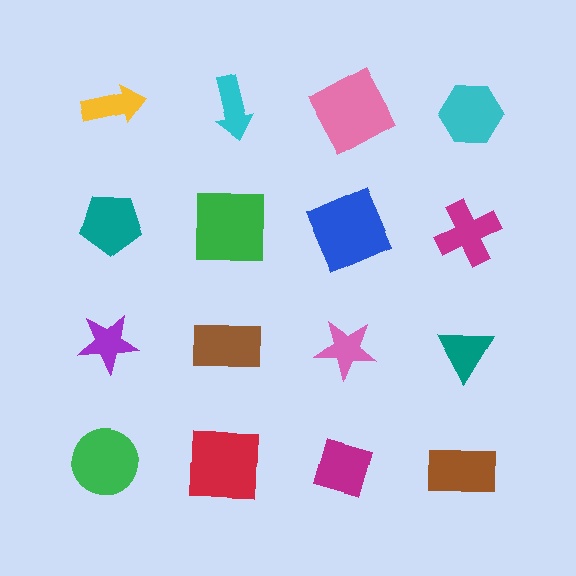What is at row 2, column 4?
A magenta cross.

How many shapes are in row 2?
4 shapes.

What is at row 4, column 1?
A green circle.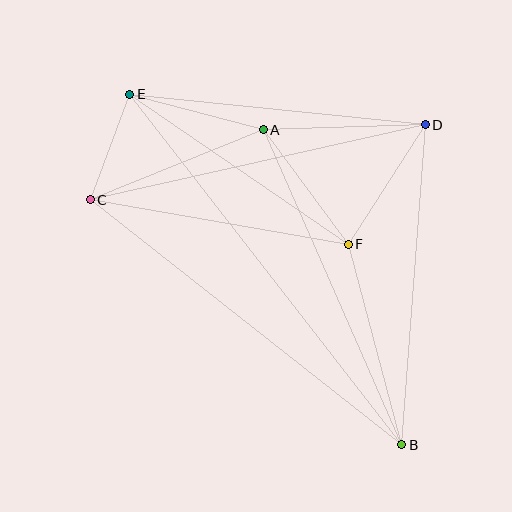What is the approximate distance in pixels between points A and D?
The distance between A and D is approximately 162 pixels.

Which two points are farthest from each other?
Points B and E are farthest from each other.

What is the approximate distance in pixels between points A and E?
The distance between A and E is approximately 138 pixels.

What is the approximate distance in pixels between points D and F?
The distance between D and F is approximately 142 pixels.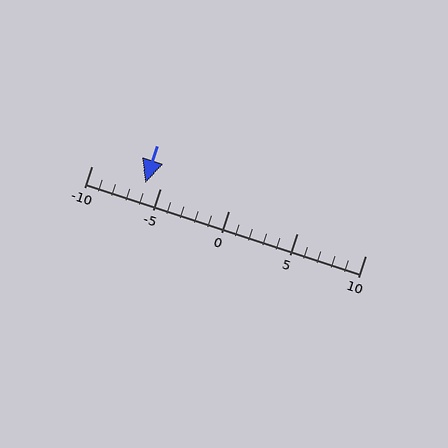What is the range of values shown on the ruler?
The ruler shows values from -10 to 10.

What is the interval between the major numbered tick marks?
The major tick marks are spaced 5 units apart.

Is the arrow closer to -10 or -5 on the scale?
The arrow is closer to -5.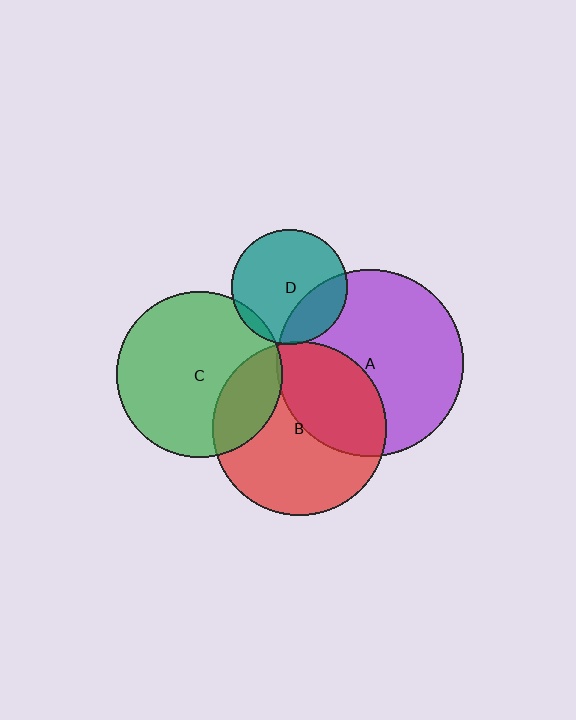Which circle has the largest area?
Circle A (purple).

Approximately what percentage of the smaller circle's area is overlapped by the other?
Approximately 40%.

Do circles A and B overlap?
Yes.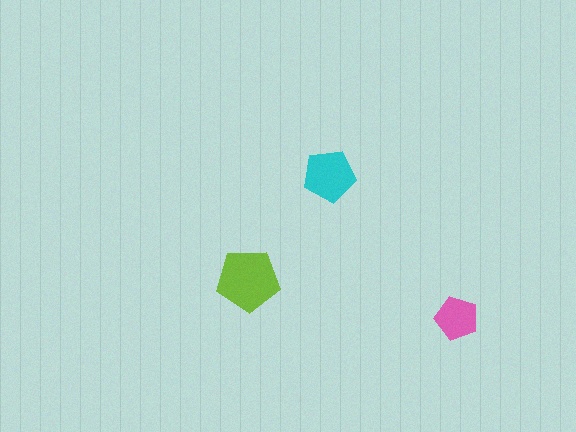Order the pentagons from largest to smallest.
the lime one, the cyan one, the pink one.